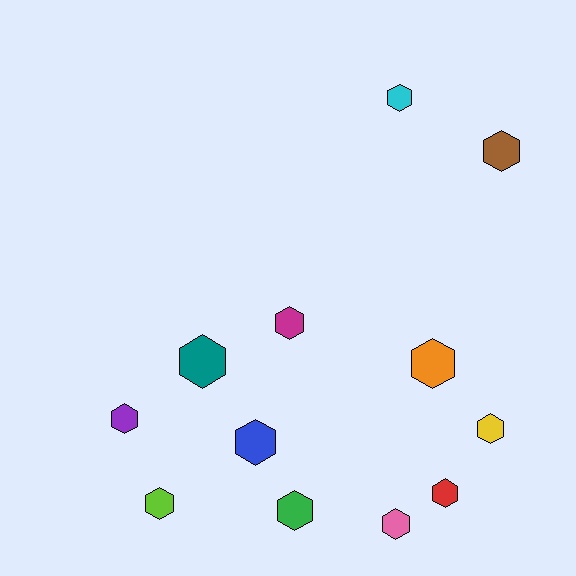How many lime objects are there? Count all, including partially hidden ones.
There is 1 lime object.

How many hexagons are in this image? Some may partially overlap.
There are 12 hexagons.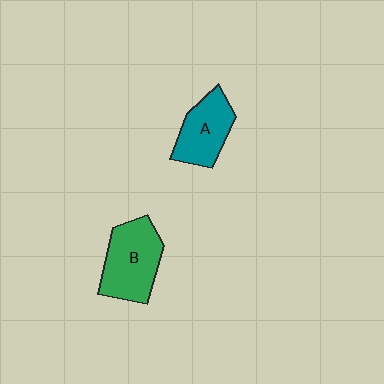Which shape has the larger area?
Shape B (green).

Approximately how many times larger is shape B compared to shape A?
Approximately 1.3 times.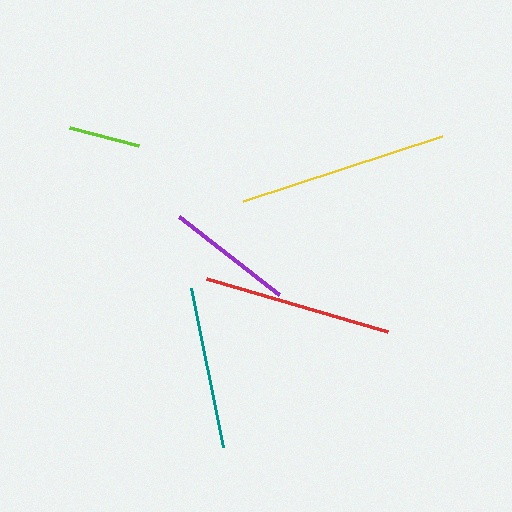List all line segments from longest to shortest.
From longest to shortest: yellow, red, teal, purple, lime.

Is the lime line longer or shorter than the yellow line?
The yellow line is longer than the lime line.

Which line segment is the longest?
The yellow line is the longest at approximately 209 pixels.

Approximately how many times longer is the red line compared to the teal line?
The red line is approximately 1.2 times the length of the teal line.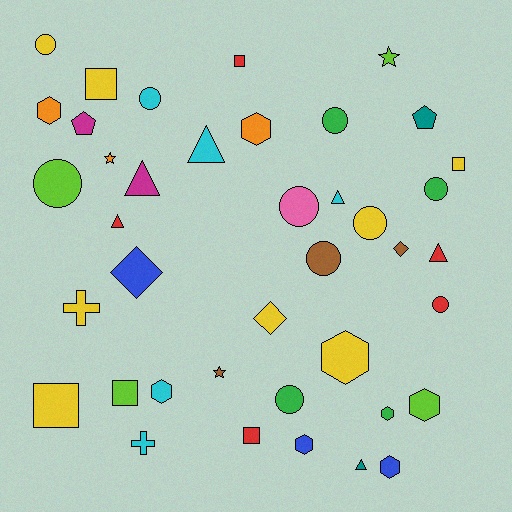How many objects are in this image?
There are 40 objects.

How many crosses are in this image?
There are 2 crosses.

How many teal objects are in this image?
There are 2 teal objects.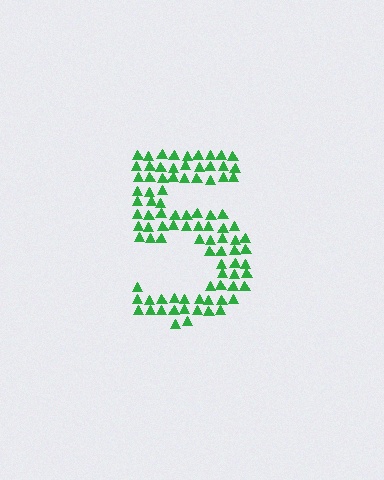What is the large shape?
The large shape is the digit 5.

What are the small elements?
The small elements are triangles.